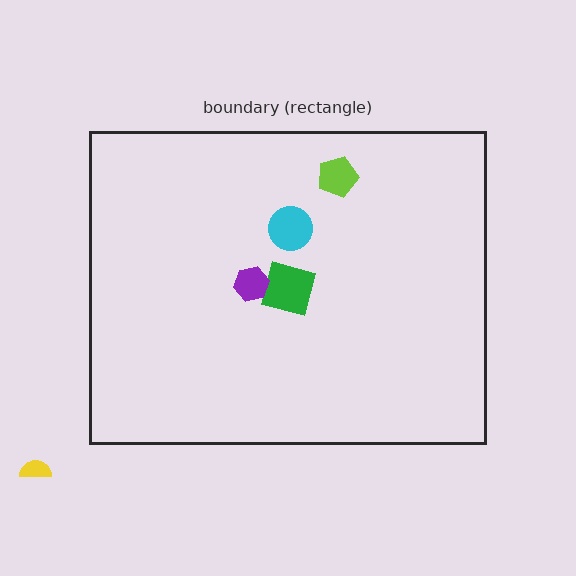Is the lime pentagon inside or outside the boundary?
Inside.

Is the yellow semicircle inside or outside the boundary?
Outside.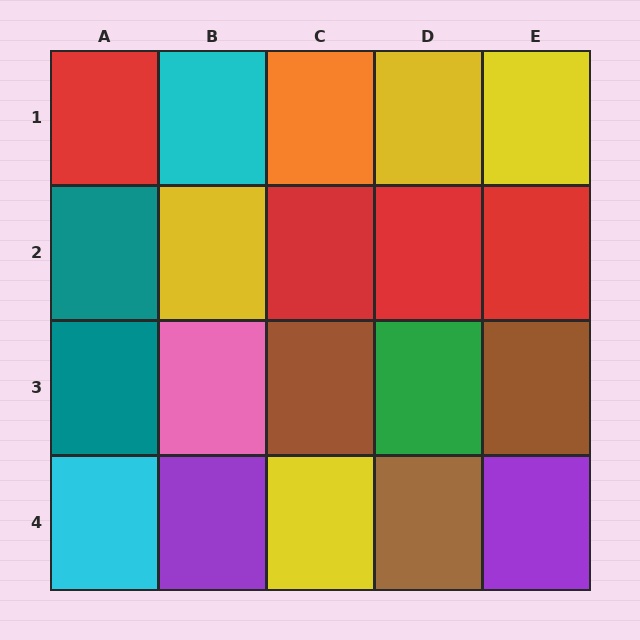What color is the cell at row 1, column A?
Red.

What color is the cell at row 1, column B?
Cyan.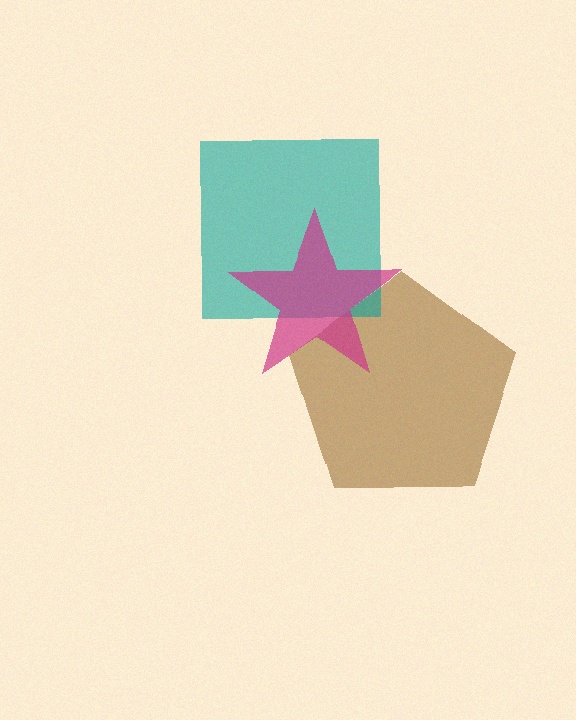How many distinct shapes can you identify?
There are 3 distinct shapes: a brown pentagon, a teal square, a magenta star.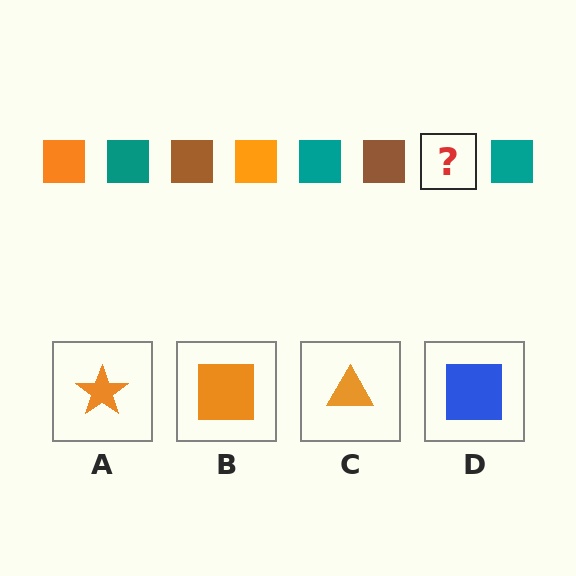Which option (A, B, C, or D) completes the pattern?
B.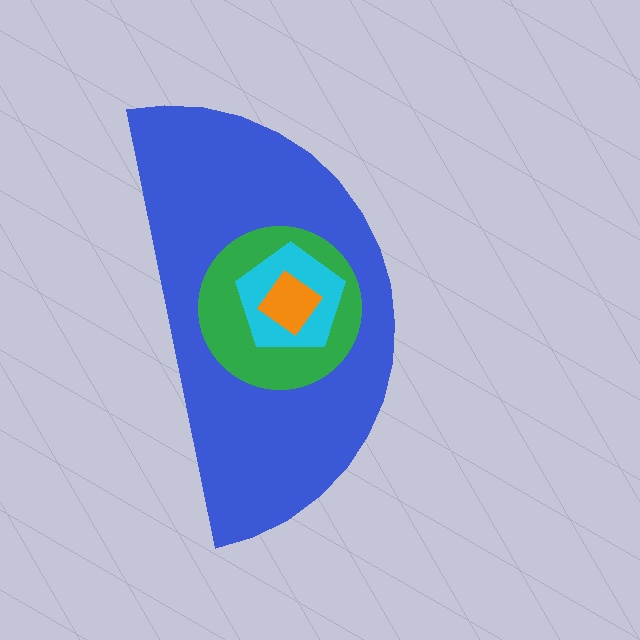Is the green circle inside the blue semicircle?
Yes.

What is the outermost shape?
The blue semicircle.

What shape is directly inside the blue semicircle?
The green circle.